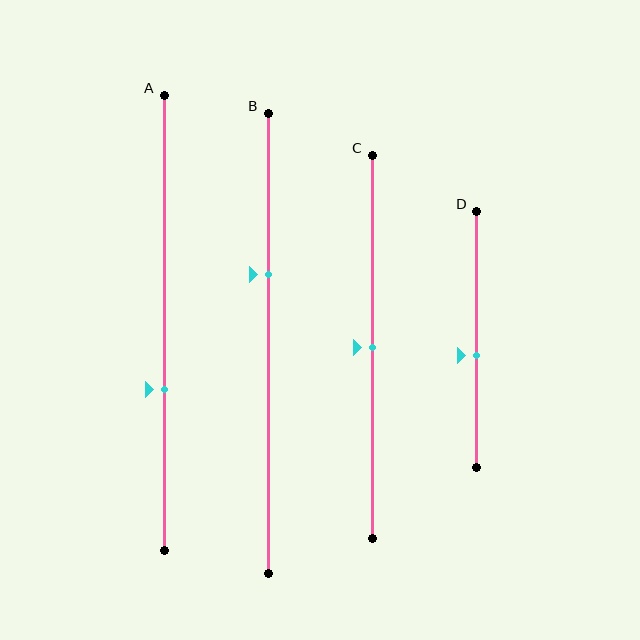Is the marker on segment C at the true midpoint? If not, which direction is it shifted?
Yes, the marker on segment C is at the true midpoint.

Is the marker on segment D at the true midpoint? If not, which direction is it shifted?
No, the marker on segment D is shifted downward by about 6% of the segment length.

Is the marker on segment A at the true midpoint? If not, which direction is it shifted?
No, the marker on segment A is shifted downward by about 15% of the segment length.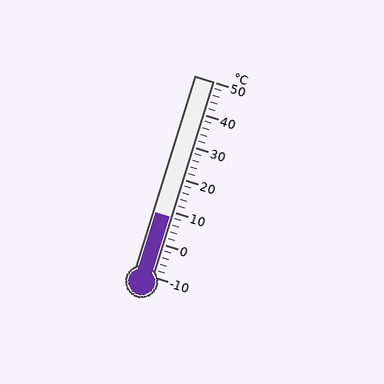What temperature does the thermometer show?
The thermometer shows approximately 8°C.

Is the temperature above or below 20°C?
The temperature is below 20°C.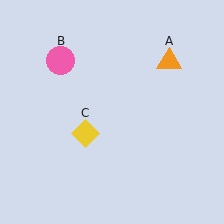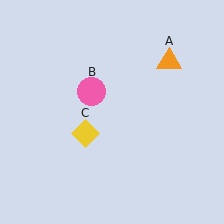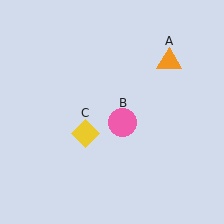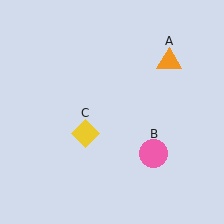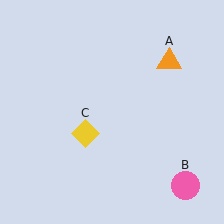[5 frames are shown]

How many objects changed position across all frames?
1 object changed position: pink circle (object B).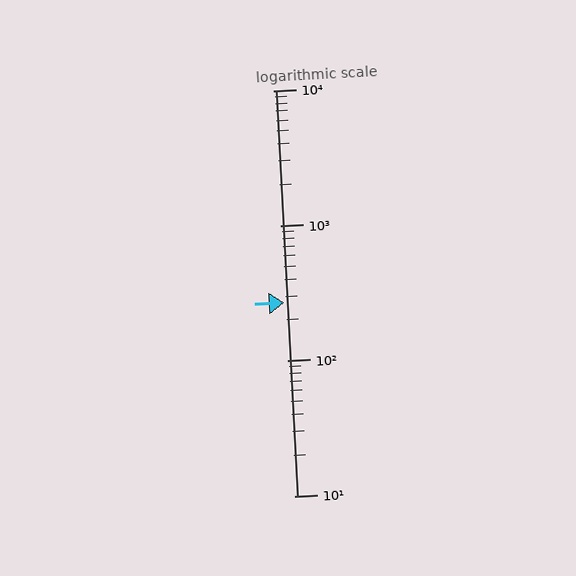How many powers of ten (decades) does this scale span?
The scale spans 3 decades, from 10 to 10000.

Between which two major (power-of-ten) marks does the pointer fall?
The pointer is between 100 and 1000.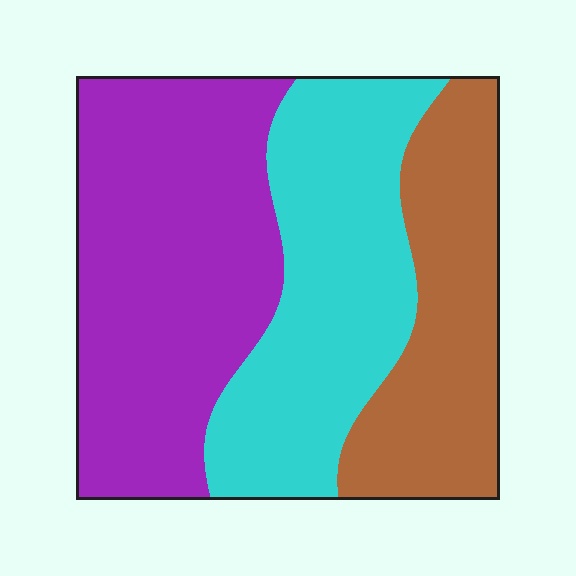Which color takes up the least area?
Brown, at roughly 25%.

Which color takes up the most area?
Purple, at roughly 40%.